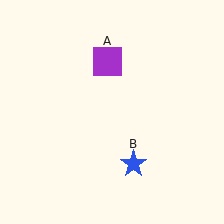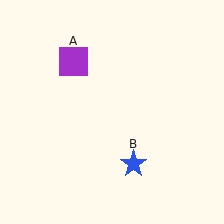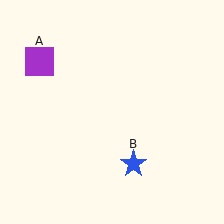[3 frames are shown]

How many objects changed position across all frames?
1 object changed position: purple square (object A).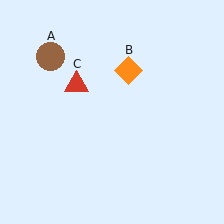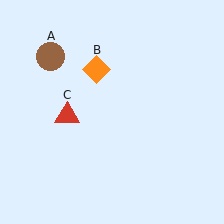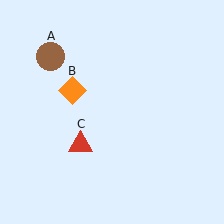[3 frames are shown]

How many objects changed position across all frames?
2 objects changed position: orange diamond (object B), red triangle (object C).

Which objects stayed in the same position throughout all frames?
Brown circle (object A) remained stationary.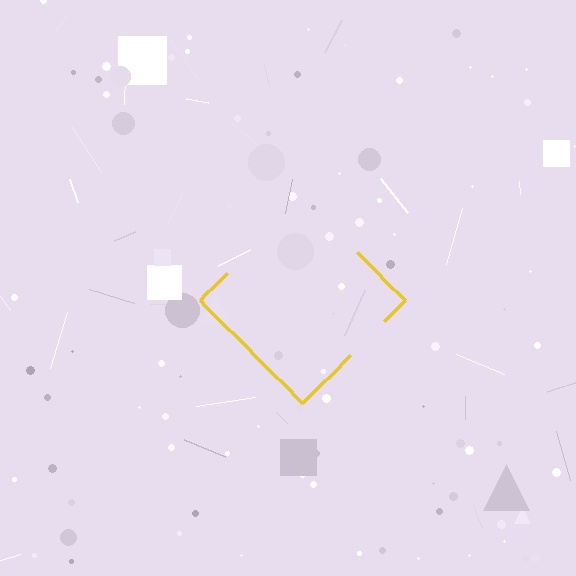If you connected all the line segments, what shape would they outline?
They would outline a diamond.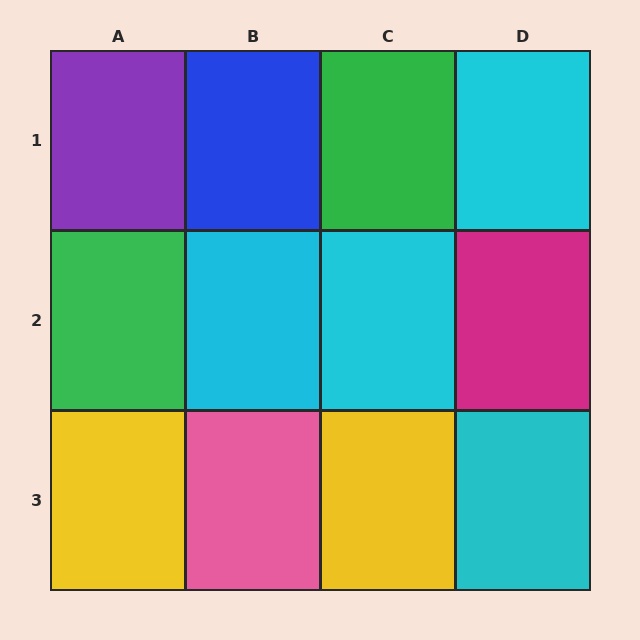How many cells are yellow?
2 cells are yellow.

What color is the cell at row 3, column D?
Cyan.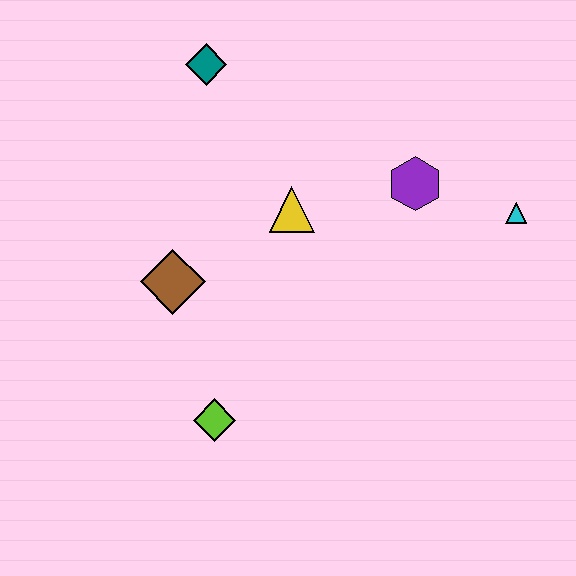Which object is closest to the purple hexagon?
The cyan triangle is closest to the purple hexagon.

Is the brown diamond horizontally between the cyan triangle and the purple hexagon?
No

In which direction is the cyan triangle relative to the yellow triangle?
The cyan triangle is to the right of the yellow triangle.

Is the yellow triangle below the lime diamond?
No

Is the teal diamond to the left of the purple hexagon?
Yes